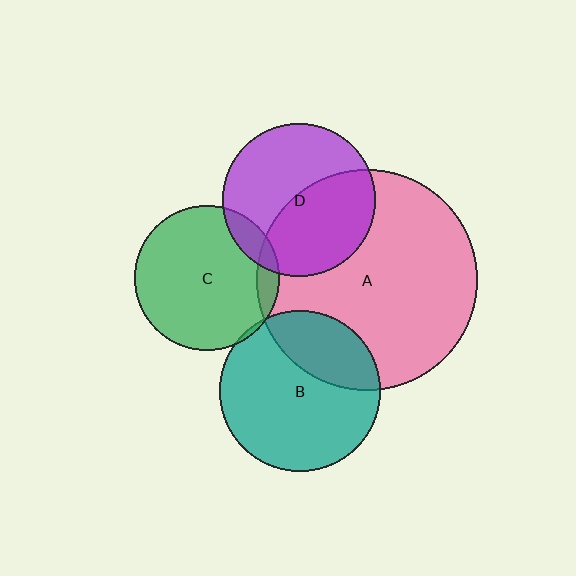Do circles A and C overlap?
Yes.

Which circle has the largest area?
Circle A (pink).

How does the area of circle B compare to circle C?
Approximately 1.2 times.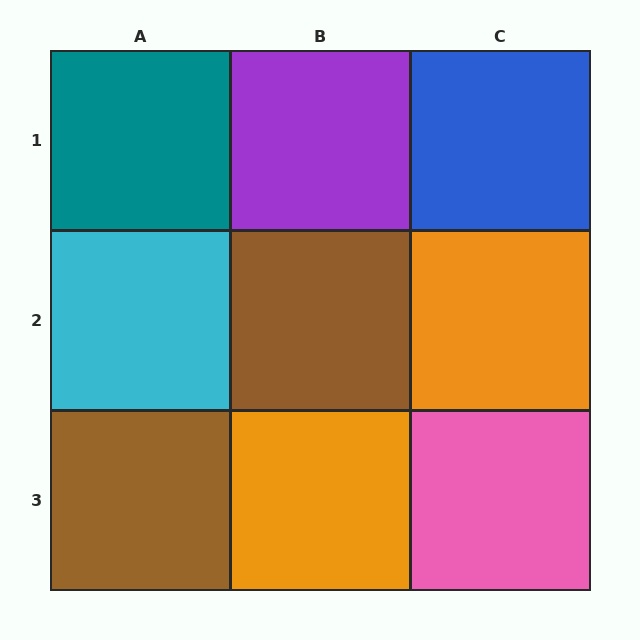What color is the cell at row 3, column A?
Brown.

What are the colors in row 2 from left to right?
Cyan, brown, orange.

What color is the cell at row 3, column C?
Pink.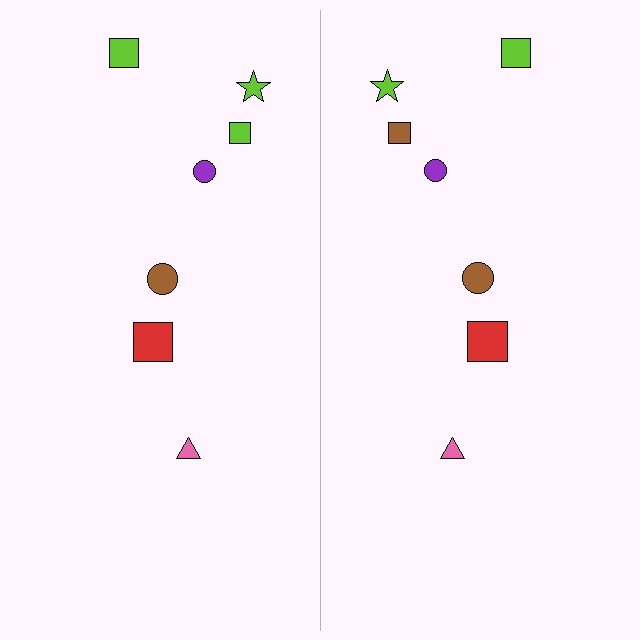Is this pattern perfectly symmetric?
No, the pattern is not perfectly symmetric. The brown square on the right side breaks the symmetry — its mirror counterpart is lime.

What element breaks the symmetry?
The brown square on the right side breaks the symmetry — its mirror counterpart is lime.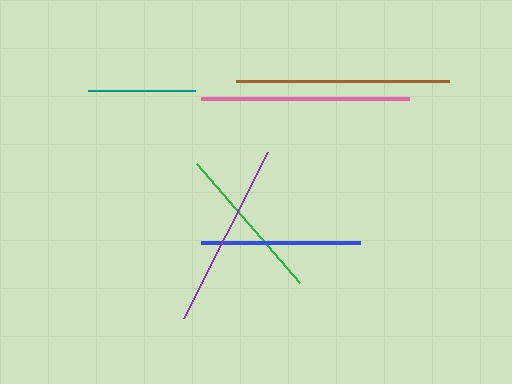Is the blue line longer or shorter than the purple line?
The purple line is longer than the blue line.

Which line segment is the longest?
The brown line is the longest at approximately 212 pixels.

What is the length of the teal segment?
The teal segment is approximately 108 pixels long.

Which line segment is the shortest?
The teal line is the shortest at approximately 108 pixels.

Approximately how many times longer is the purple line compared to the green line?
The purple line is approximately 1.2 times the length of the green line.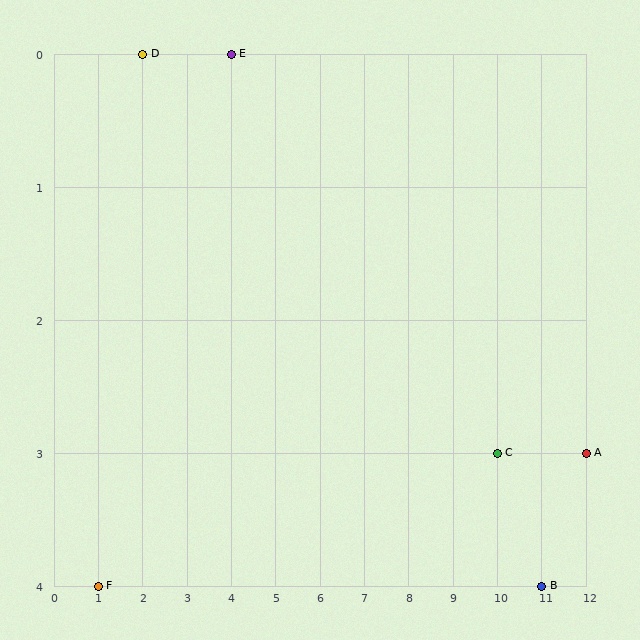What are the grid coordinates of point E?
Point E is at grid coordinates (4, 0).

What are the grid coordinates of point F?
Point F is at grid coordinates (1, 4).